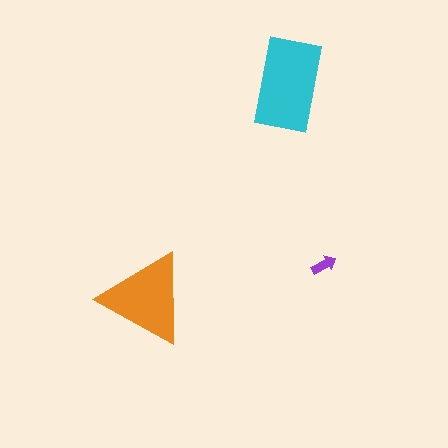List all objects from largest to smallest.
The cyan rectangle, the orange triangle, the purple arrow.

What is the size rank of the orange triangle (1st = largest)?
2nd.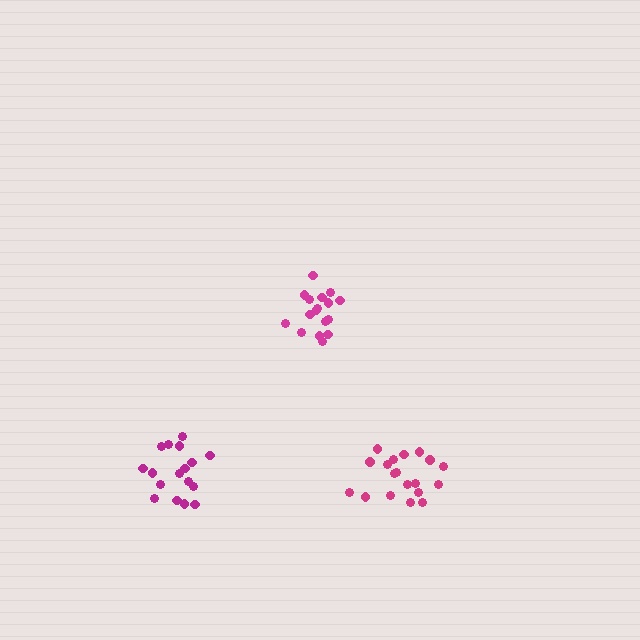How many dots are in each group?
Group 1: 17 dots, Group 2: 19 dots, Group 3: 17 dots (53 total).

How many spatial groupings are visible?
There are 3 spatial groupings.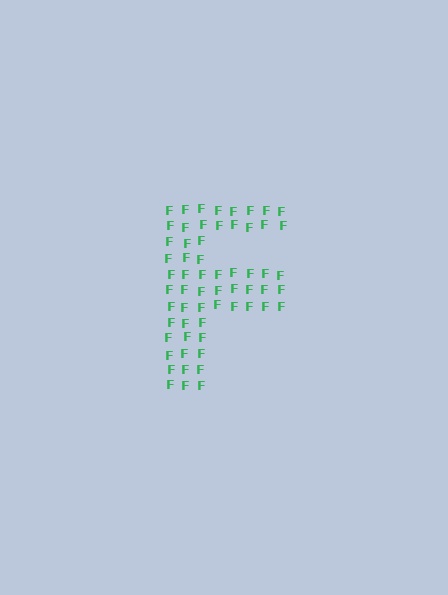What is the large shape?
The large shape is the letter F.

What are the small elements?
The small elements are letter F's.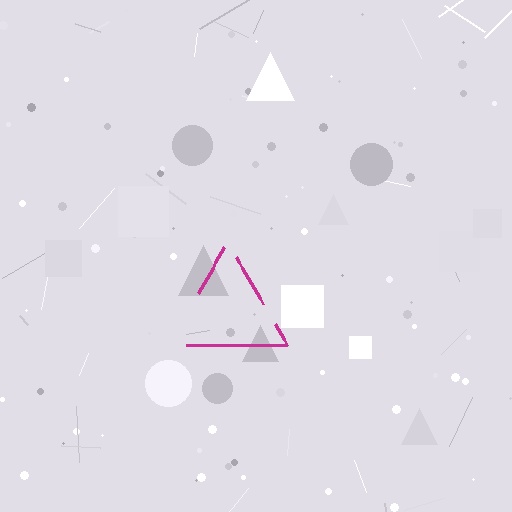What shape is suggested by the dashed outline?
The dashed outline suggests a triangle.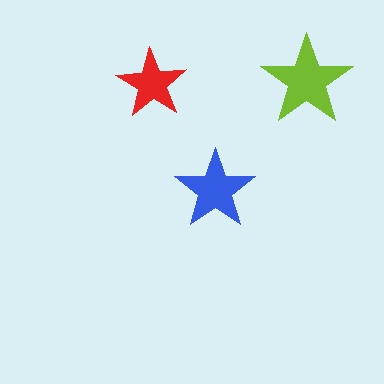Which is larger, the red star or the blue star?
The blue one.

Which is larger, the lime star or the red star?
The lime one.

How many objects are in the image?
There are 3 objects in the image.